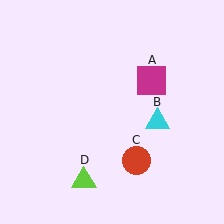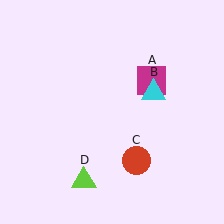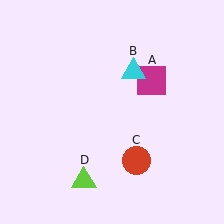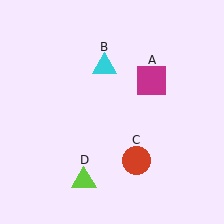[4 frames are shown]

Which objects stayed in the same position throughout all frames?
Magenta square (object A) and red circle (object C) and lime triangle (object D) remained stationary.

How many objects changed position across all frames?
1 object changed position: cyan triangle (object B).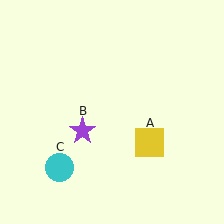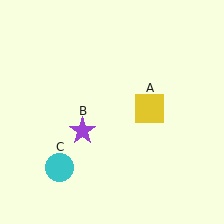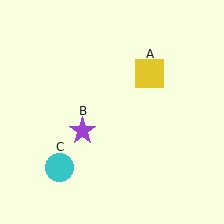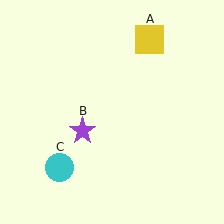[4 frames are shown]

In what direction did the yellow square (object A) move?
The yellow square (object A) moved up.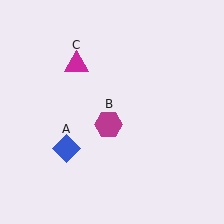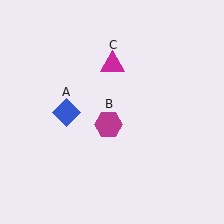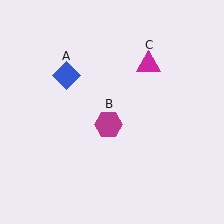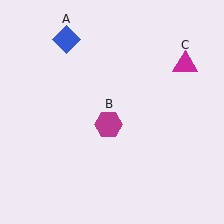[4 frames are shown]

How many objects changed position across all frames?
2 objects changed position: blue diamond (object A), magenta triangle (object C).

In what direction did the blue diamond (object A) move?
The blue diamond (object A) moved up.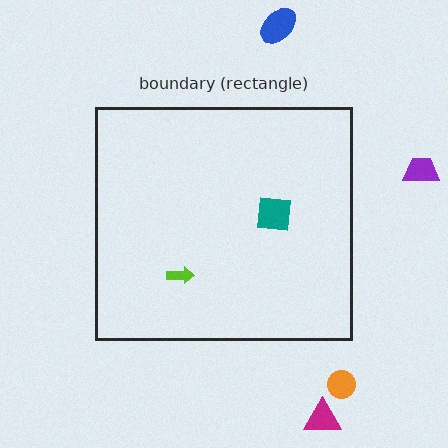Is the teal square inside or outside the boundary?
Inside.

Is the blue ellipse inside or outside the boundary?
Outside.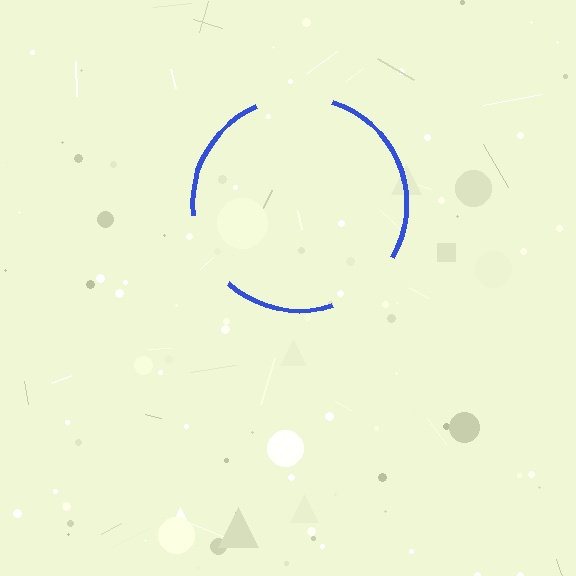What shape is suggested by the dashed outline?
The dashed outline suggests a circle.